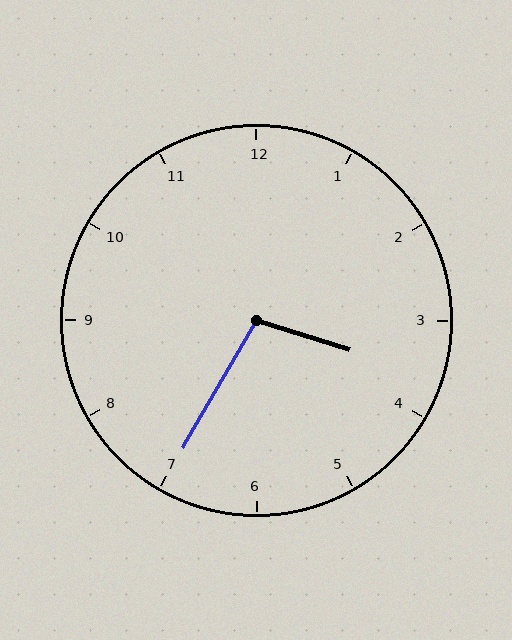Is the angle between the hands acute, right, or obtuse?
It is obtuse.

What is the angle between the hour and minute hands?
Approximately 102 degrees.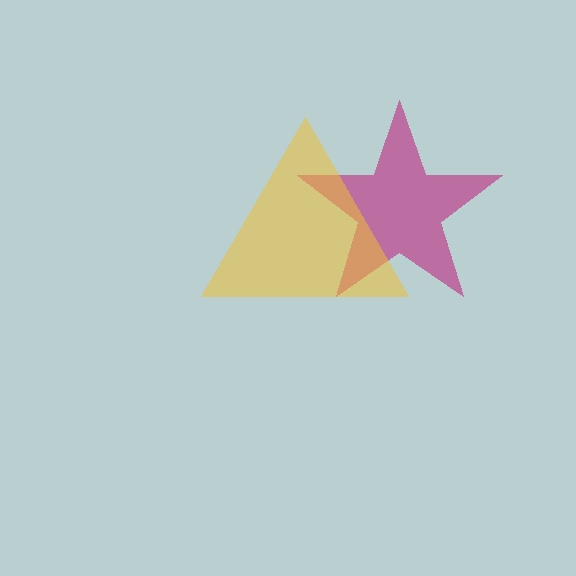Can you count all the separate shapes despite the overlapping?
Yes, there are 2 separate shapes.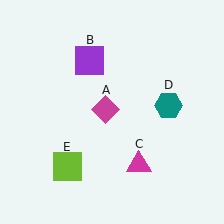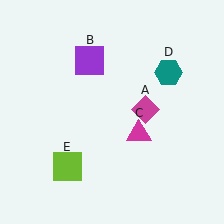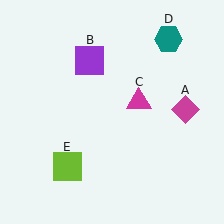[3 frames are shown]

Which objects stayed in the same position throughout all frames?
Purple square (object B) and lime square (object E) remained stationary.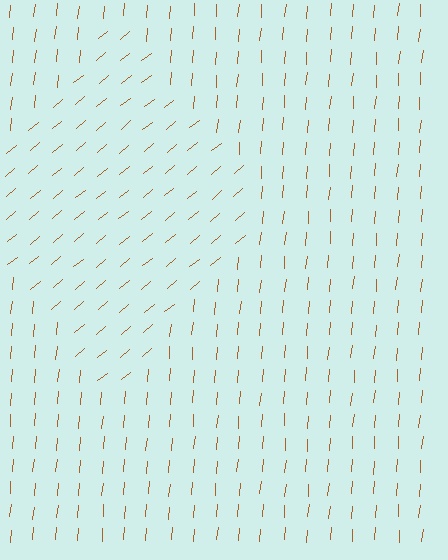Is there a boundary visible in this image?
Yes, there is a texture boundary formed by a change in line orientation.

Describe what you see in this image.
The image is filled with small brown line segments. A diamond region in the image has lines oriented differently from the surrounding lines, creating a visible texture boundary.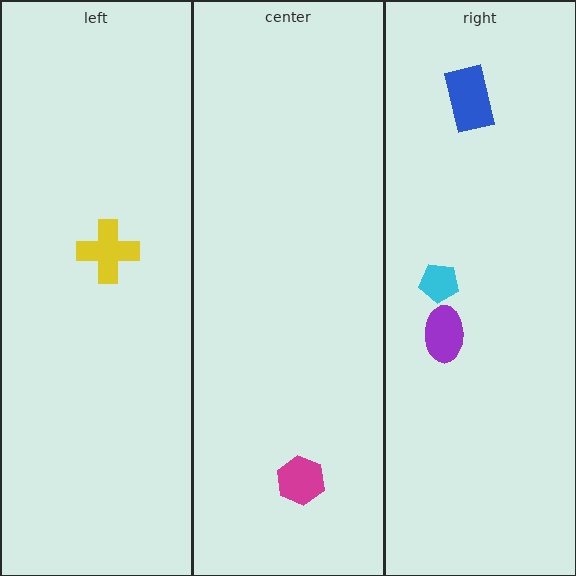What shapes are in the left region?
The yellow cross.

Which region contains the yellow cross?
The left region.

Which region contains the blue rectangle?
The right region.